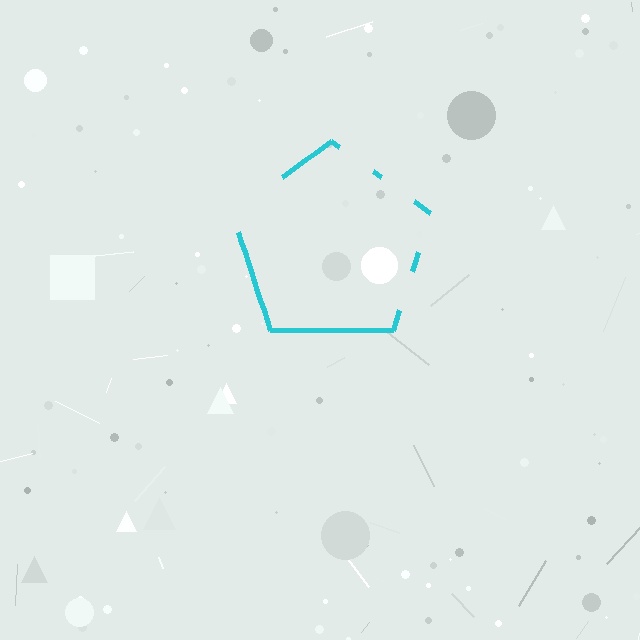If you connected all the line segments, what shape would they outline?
They would outline a pentagon.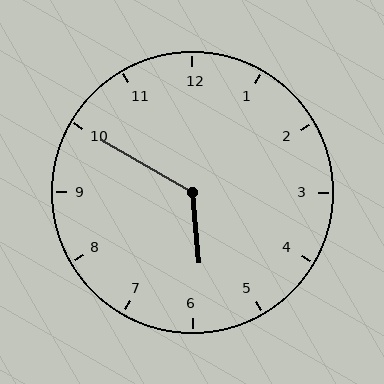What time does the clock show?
5:50.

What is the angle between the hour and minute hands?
Approximately 125 degrees.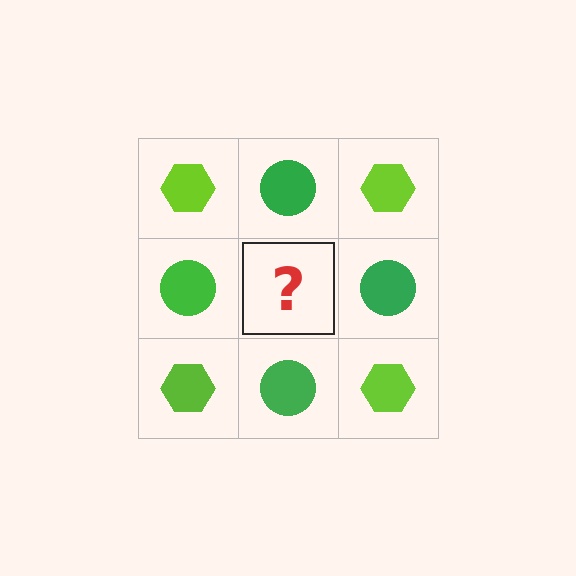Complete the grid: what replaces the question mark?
The question mark should be replaced with a lime hexagon.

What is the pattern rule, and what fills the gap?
The rule is that it alternates lime hexagon and green circle in a checkerboard pattern. The gap should be filled with a lime hexagon.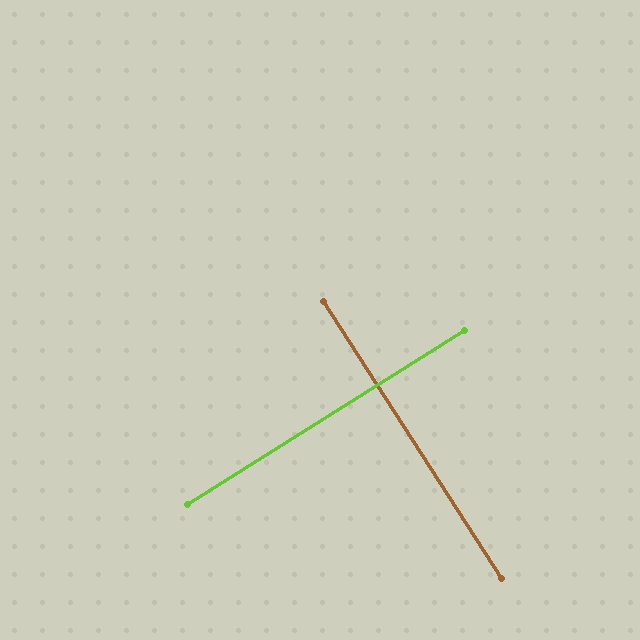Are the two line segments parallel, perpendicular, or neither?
Perpendicular — they meet at approximately 89°.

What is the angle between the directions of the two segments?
Approximately 89 degrees.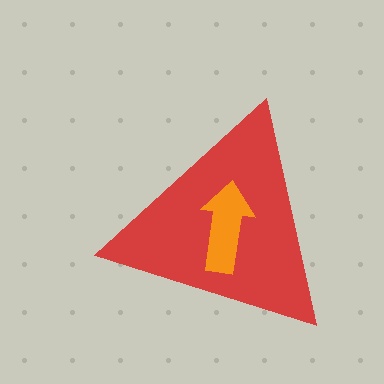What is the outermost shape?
The red triangle.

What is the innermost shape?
The orange arrow.